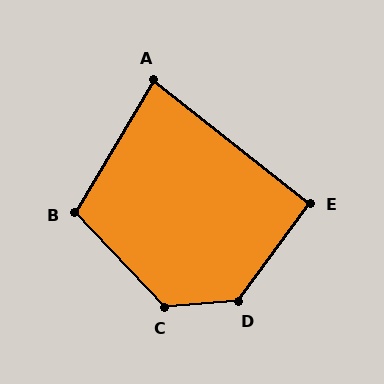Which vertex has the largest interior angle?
D, at approximately 131 degrees.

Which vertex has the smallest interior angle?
A, at approximately 82 degrees.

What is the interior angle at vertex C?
Approximately 128 degrees (obtuse).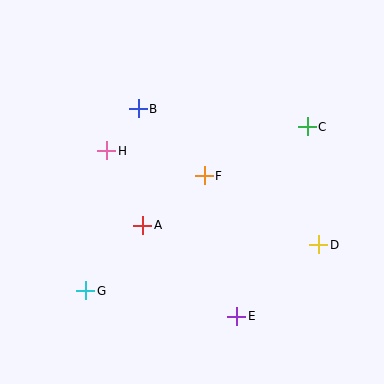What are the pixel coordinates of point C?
Point C is at (307, 127).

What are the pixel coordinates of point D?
Point D is at (319, 245).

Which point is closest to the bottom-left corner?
Point G is closest to the bottom-left corner.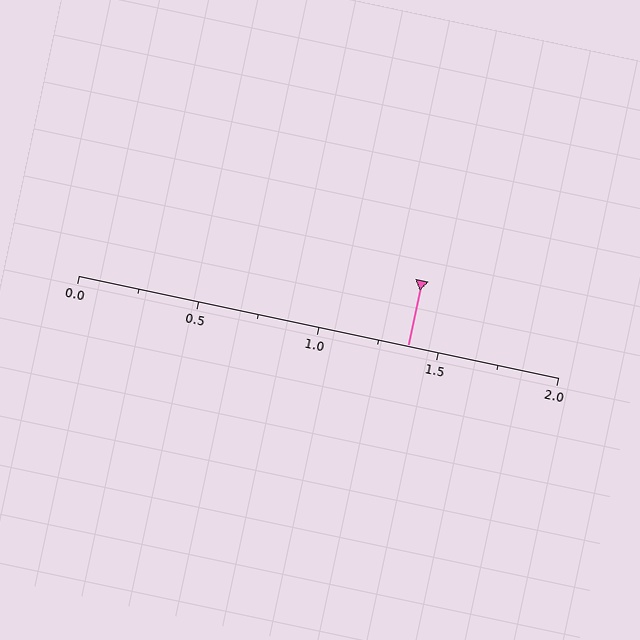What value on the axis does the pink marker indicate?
The marker indicates approximately 1.38.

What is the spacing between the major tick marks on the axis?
The major ticks are spaced 0.5 apart.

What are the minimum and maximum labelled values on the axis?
The axis runs from 0.0 to 2.0.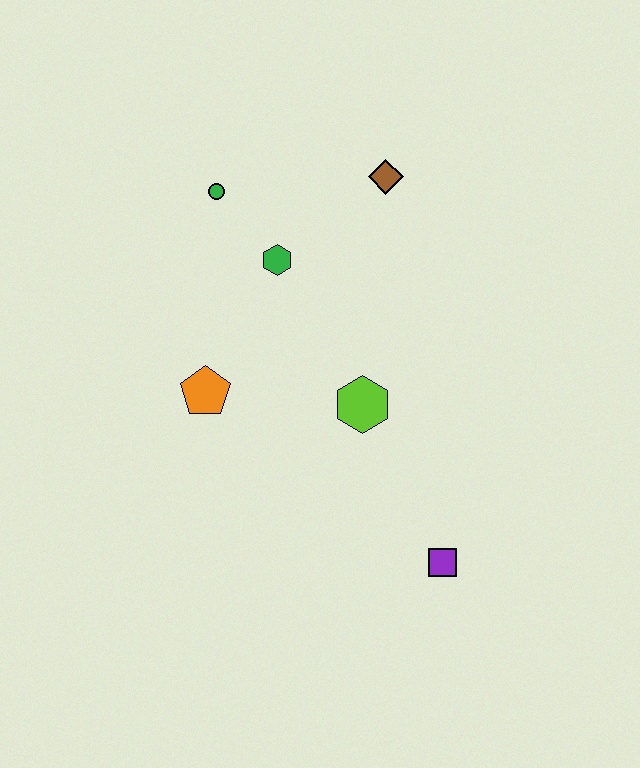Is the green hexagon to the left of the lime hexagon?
Yes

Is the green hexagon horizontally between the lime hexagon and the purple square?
No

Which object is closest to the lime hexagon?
The orange pentagon is closest to the lime hexagon.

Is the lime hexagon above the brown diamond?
No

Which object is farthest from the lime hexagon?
The green circle is farthest from the lime hexagon.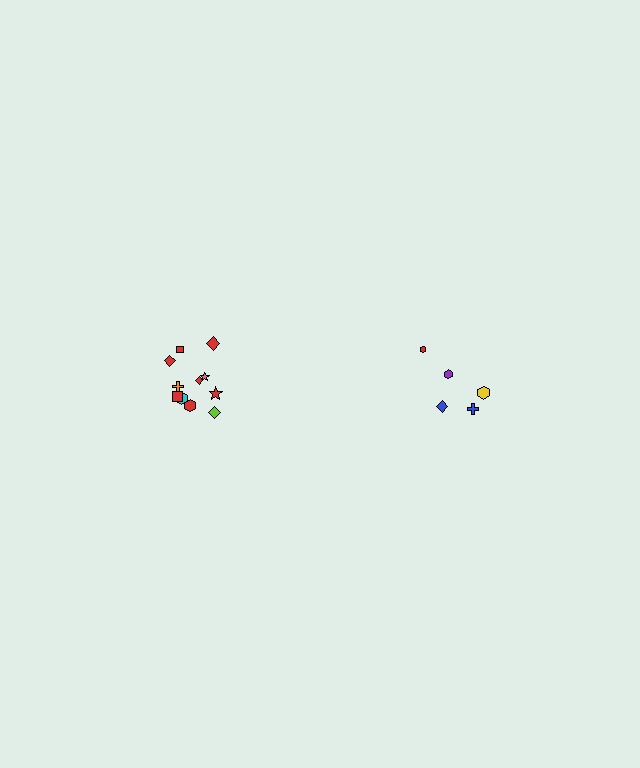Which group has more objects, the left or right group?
The left group.